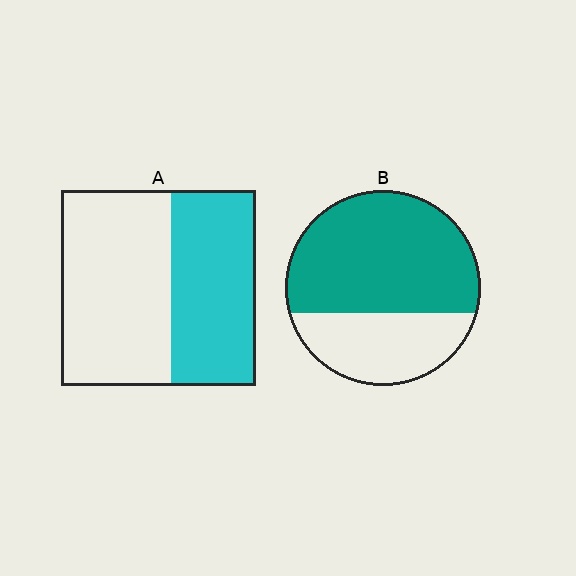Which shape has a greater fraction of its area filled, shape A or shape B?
Shape B.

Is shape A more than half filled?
No.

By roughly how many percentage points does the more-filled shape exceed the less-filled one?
By roughly 20 percentage points (B over A).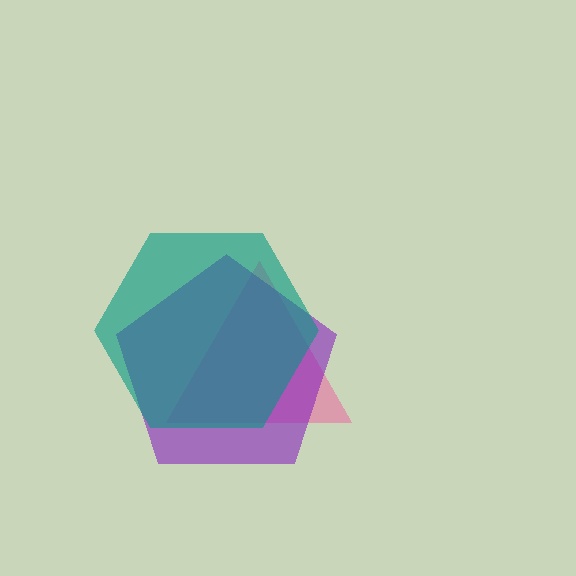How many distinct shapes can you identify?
There are 3 distinct shapes: a pink triangle, a purple pentagon, a teal hexagon.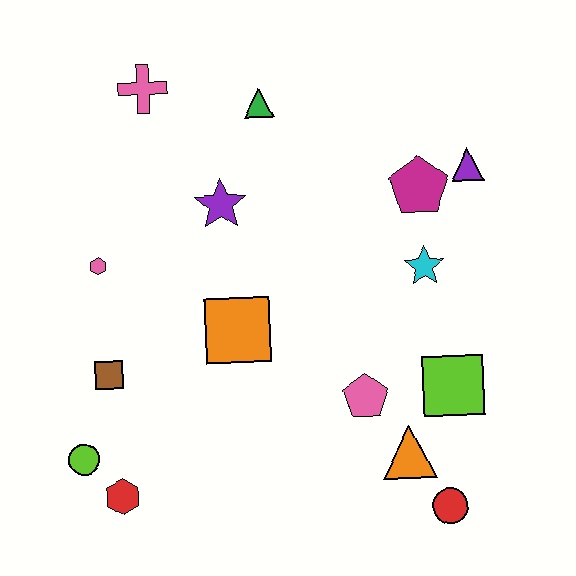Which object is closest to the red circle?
The orange triangle is closest to the red circle.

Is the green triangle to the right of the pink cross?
Yes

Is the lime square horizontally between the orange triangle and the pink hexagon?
No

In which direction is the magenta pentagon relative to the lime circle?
The magenta pentagon is to the right of the lime circle.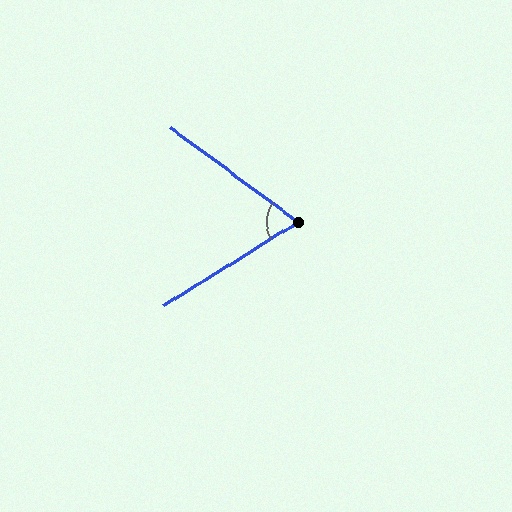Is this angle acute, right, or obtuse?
It is acute.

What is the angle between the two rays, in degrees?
Approximately 68 degrees.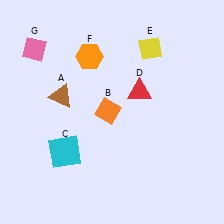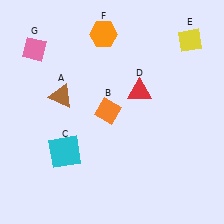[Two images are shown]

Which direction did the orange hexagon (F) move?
The orange hexagon (F) moved up.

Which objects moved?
The objects that moved are: the yellow diamond (E), the orange hexagon (F).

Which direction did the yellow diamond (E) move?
The yellow diamond (E) moved right.